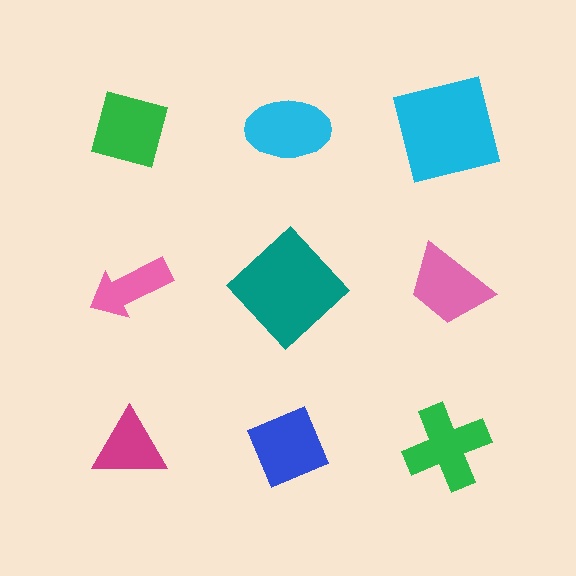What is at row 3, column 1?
A magenta triangle.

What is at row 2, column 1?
A pink arrow.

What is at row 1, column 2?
A cyan ellipse.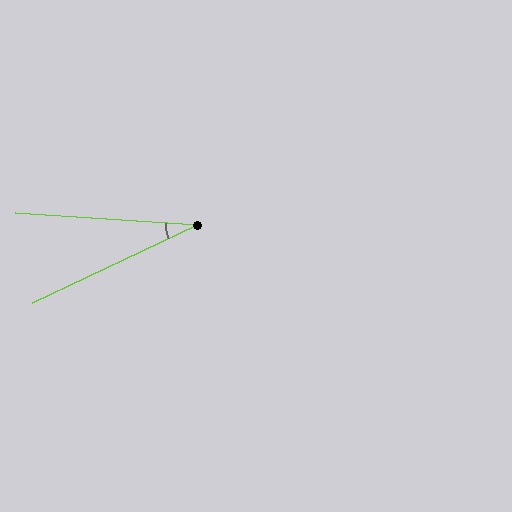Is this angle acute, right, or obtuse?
It is acute.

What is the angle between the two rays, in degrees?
Approximately 29 degrees.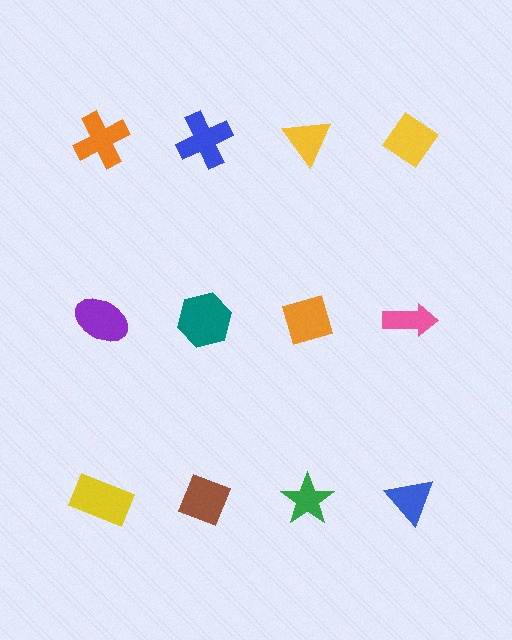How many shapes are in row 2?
4 shapes.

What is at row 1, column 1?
An orange cross.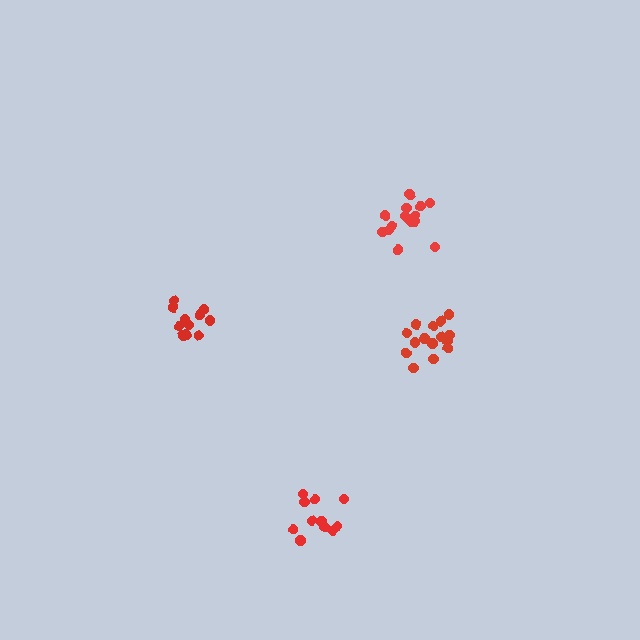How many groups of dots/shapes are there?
There are 4 groups.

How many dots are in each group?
Group 1: 15 dots, Group 2: 11 dots, Group 3: 12 dots, Group 4: 15 dots (53 total).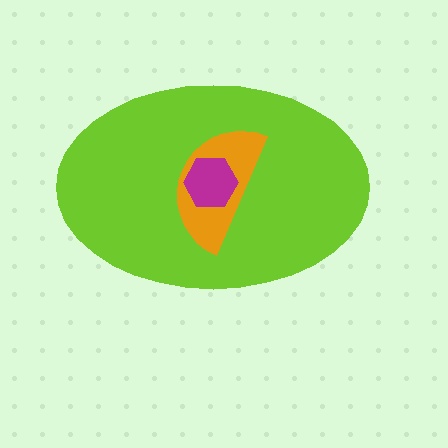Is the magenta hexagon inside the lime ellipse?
Yes.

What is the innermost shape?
The magenta hexagon.